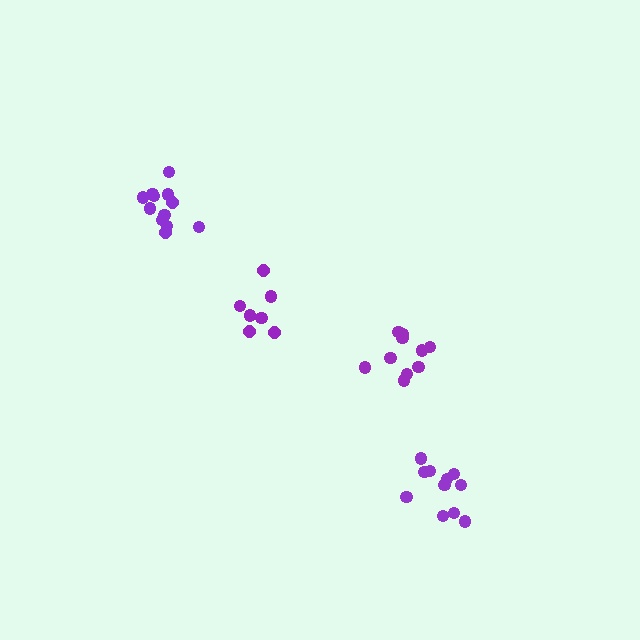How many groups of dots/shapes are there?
There are 4 groups.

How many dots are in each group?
Group 1: 10 dots, Group 2: 12 dots, Group 3: 8 dots, Group 4: 11 dots (41 total).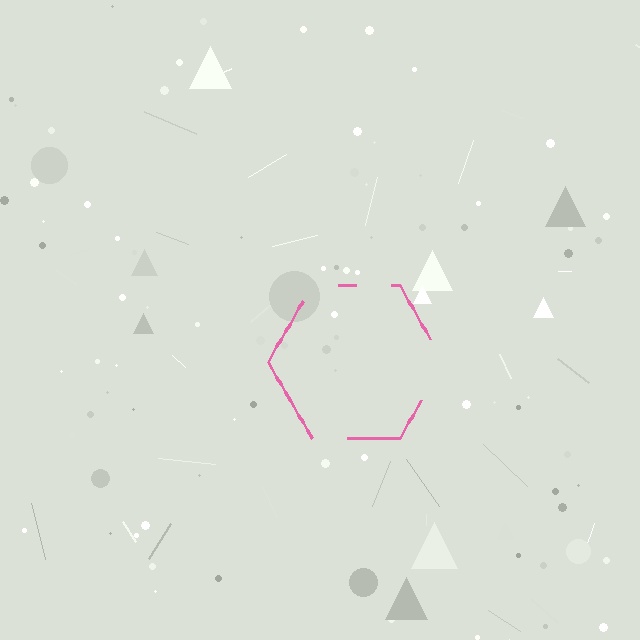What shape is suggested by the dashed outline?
The dashed outline suggests a hexagon.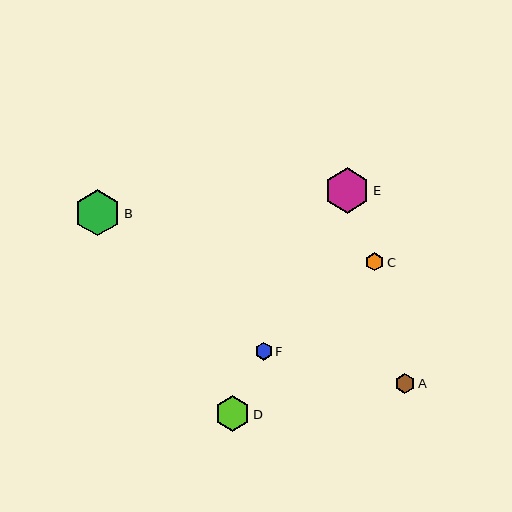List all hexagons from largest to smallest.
From largest to smallest: B, E, D, A, C, F.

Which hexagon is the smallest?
Hexagon F is the smallest with a size of approximately 18 pixels.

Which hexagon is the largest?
Hexagon B is the largest with a size of approximately 46 pixels.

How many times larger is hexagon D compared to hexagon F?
Hexagon D is approximately 2.0 times the size of hexagon F.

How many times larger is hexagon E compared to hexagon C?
Hexagon E is approximately 2.5 times the size of hexagon C.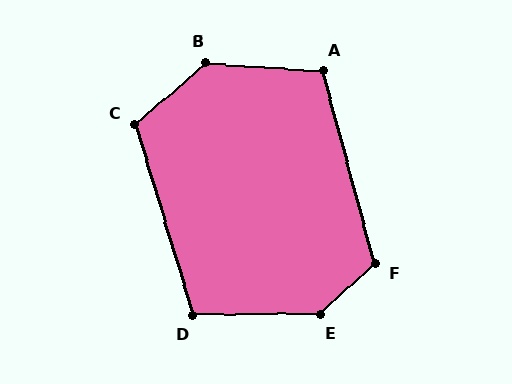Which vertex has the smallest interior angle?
D, at approximately 107 degrees.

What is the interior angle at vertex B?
Approximately 135 degrees (obtuse).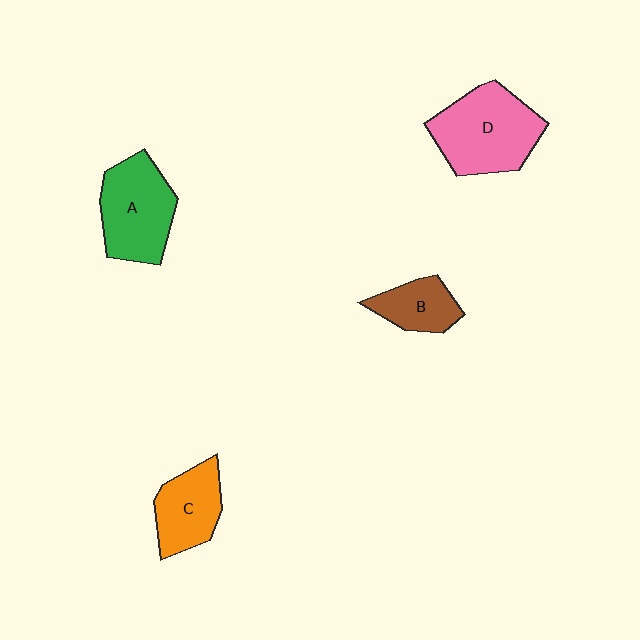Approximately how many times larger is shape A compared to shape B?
Approximately 1.8 times.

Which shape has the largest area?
Shape D (pink).